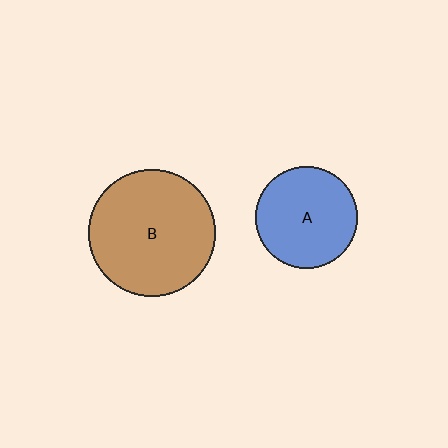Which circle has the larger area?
Circle B (brown).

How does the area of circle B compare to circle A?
Approximately 1.5 times.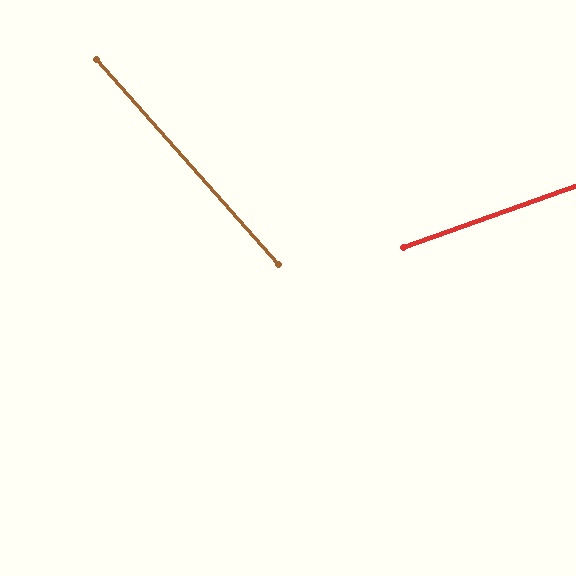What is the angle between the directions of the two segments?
Approximately 68 degrees.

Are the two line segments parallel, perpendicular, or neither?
Neither parallel nor perpendicular — they differ by about 68°.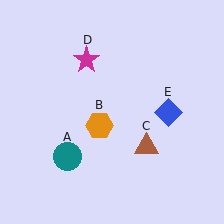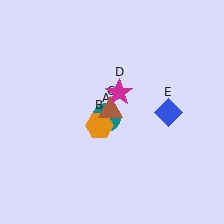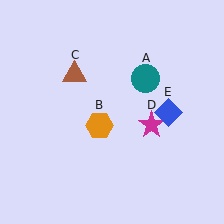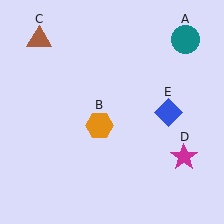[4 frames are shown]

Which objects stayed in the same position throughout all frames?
Orange hexagon (object B) and blue diamond (object E) remained stationary.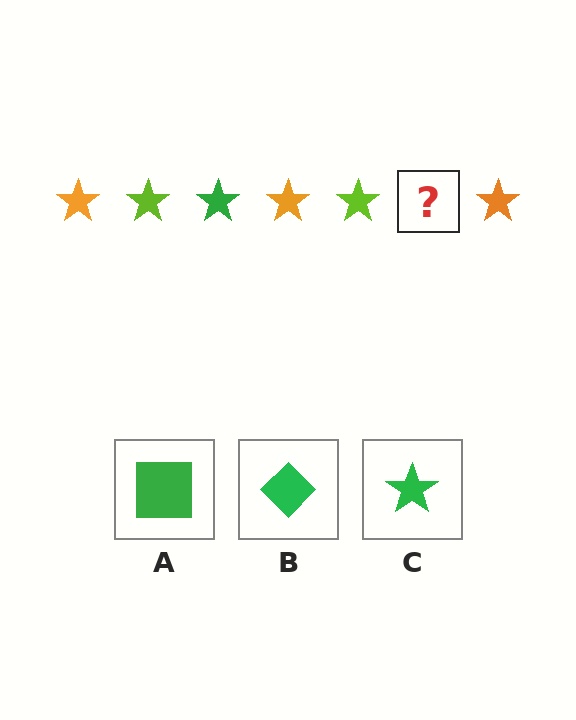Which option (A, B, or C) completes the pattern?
C.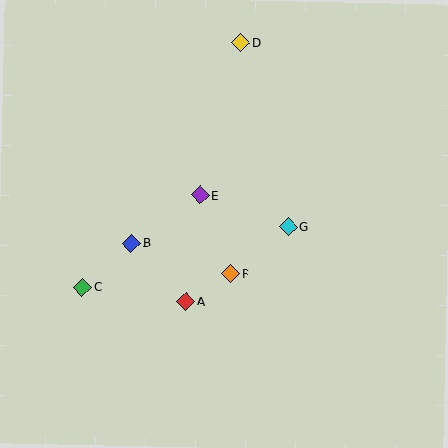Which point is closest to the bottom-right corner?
Point G is closest to the bottom-right corner.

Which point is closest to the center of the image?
Point E at (200, 195) is closest to the center.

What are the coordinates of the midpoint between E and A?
The midpoint between E and A is at (193, 248).